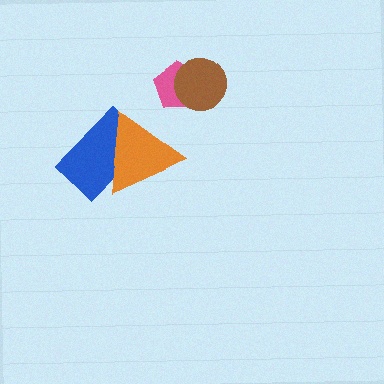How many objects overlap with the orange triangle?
1 object overlaps with the orange triangle.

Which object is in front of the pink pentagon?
The brown circle is in front of the pink pentagon.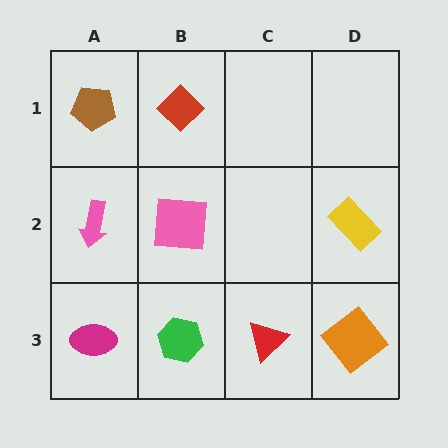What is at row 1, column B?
A red diamond.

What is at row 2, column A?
A pink arrow.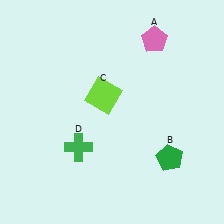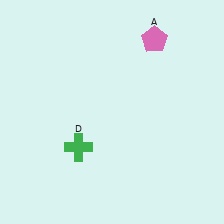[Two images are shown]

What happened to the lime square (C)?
The lime square (C) was removed in Image 2. It was in the top-left area of Image 1.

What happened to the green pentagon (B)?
The green pentagon (B) was removed in Image 2. It was in the bottom-right area of Image 1.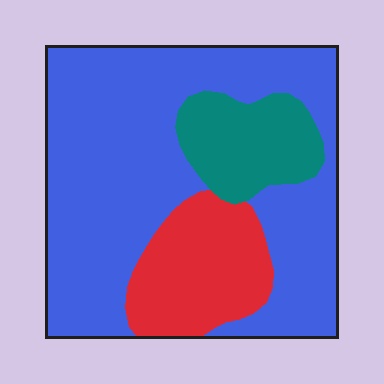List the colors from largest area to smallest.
From largest to smallest: blue, red, teal.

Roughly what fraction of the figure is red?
Red takes up about one fifth (1/5) of the figure.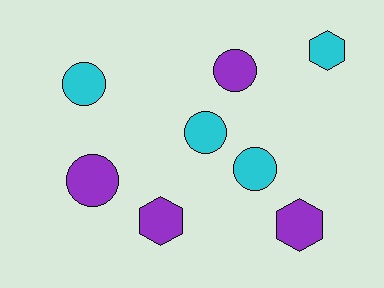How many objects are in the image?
There are 8 objects.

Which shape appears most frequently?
Circle, with 5 objects.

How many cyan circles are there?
There are 3 cyan circles.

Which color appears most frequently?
Purple, with 4 objects.